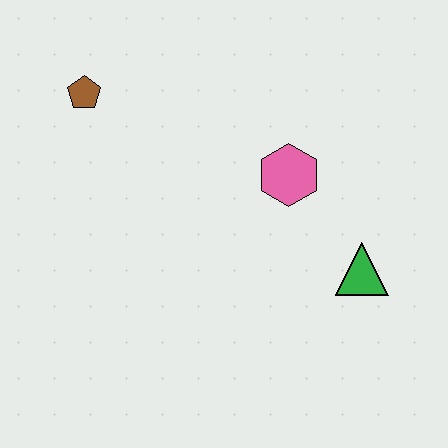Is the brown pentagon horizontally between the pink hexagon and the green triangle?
No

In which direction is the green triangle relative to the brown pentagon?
The green triangle is to the right of the brown pentagon.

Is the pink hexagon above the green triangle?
Yes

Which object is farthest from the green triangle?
The brown pentagon is farthest from the green triangle.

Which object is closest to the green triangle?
The pink hexagon is closest to the green triangle.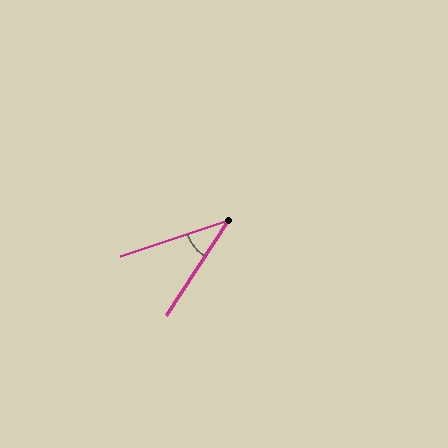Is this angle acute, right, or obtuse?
It is acute.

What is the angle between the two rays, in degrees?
Approximately 38 degrees.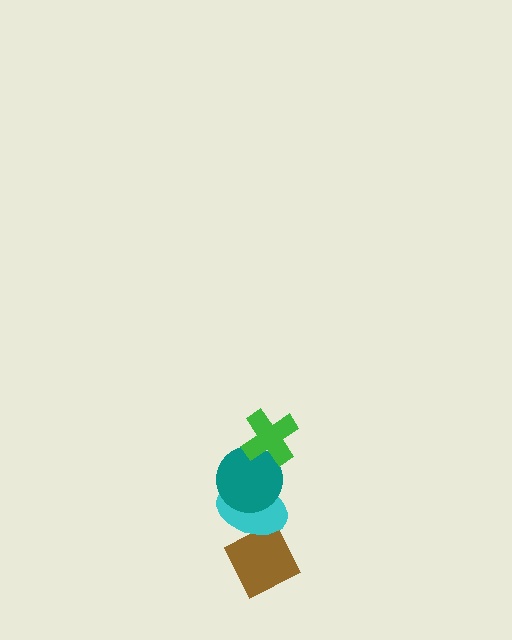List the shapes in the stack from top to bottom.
From top to bottom: the green cross, the teal circle, the cyan ellipse, the brown diamond.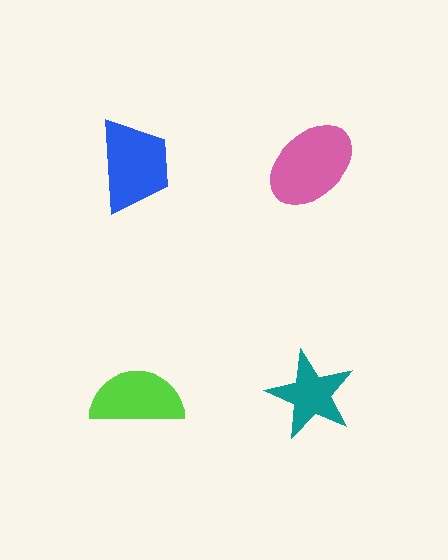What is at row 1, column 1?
A blue trapezoid.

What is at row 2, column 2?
A teal star.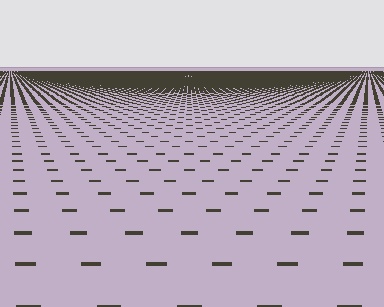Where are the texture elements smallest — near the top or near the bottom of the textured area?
Near the top.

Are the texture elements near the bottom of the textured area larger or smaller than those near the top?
Larger. Near the bottom, elements are closer to the viewer and appear at a bigger on-screen size.